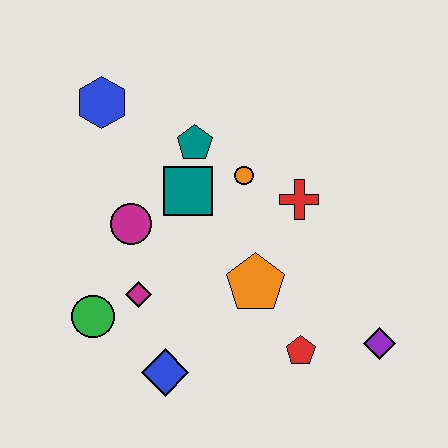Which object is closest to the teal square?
The teal pentagon is closest to the teal square.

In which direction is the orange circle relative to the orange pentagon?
The orange circle is above the orange pentagon.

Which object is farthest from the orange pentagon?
The blue hexagon is farthest from the orange pentagon.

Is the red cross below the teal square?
Yes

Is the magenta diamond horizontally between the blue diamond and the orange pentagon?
No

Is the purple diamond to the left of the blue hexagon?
No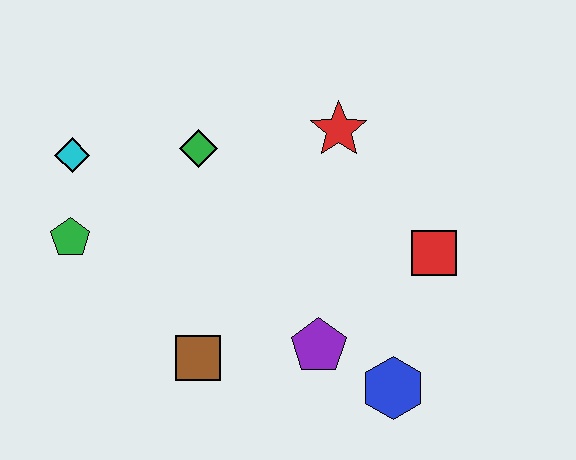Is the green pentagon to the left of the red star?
Yes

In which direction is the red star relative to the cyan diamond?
The red star is to the right of the cyan diamond.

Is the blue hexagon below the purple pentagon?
Yes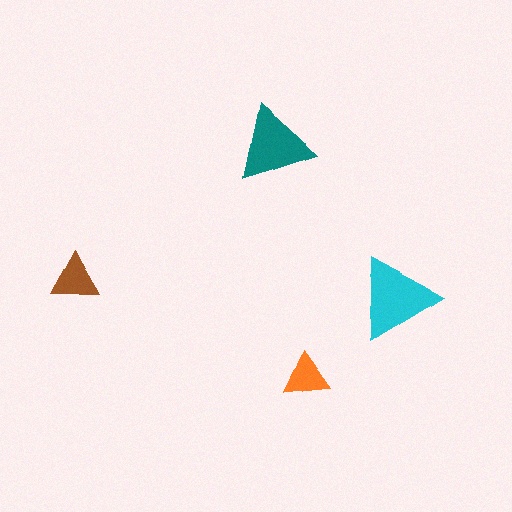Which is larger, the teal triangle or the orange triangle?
The teal one.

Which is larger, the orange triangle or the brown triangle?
The brown one.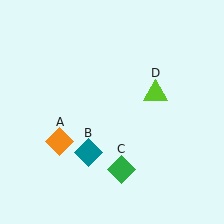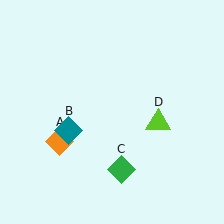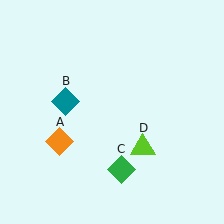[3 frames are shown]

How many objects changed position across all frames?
2 objects changed position: teal diamond (object B), lime triangle (object D).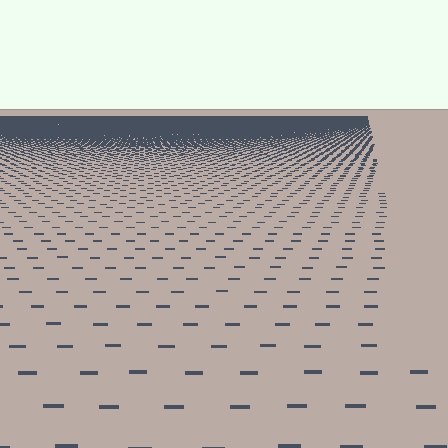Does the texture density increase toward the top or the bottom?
Density increases toward the top.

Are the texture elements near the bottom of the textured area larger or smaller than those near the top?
Larger. Near the bottom, elements are closer to the viewer and appear at a bigger on-screen size.